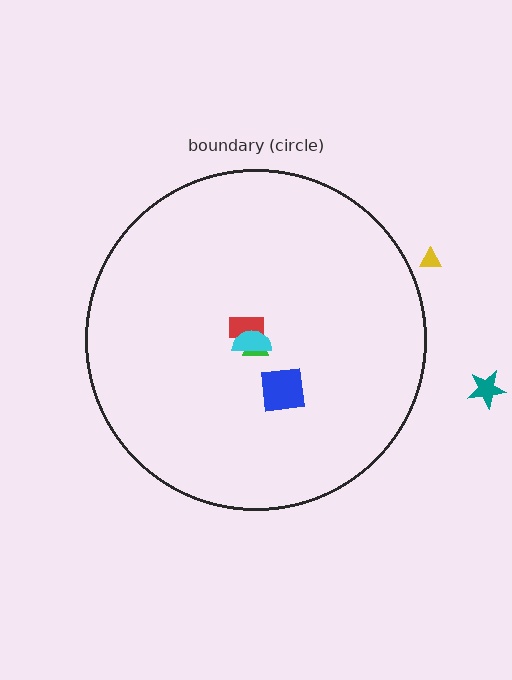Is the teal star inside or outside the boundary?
Outside.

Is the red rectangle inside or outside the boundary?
Inside.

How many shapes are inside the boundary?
4 inside, 2 outside.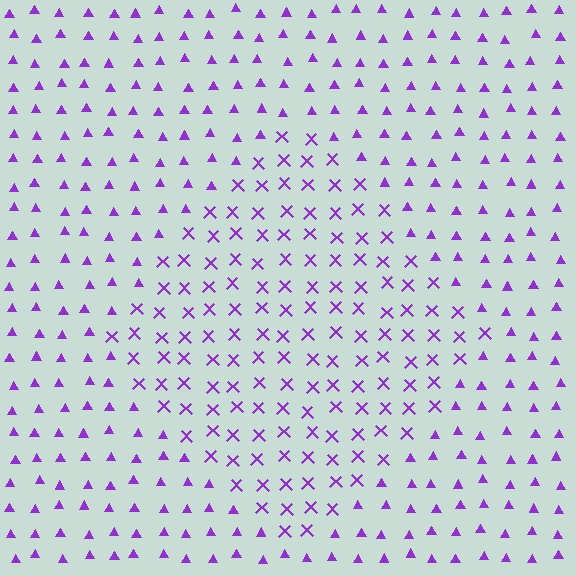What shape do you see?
I see a diamond.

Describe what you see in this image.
The image is filled with small purple elements arranged in a uniform grid. A diamond-shaped region contains X marks, while the surrounding area contains triangles. The boundary is defined purely by the change in element shape.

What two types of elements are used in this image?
The image uses X marks inside the diamond region and triangles outside it.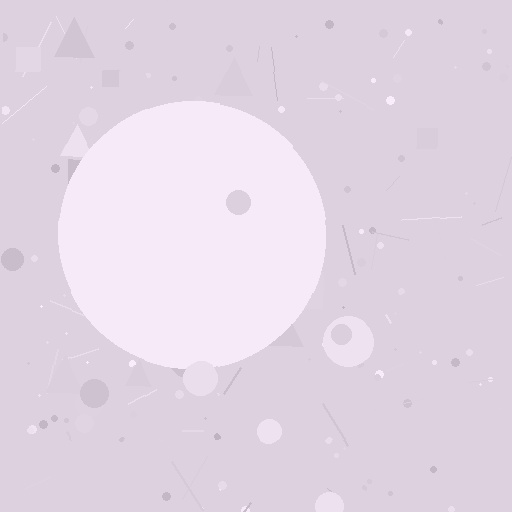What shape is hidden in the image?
A circle is hidden in the image.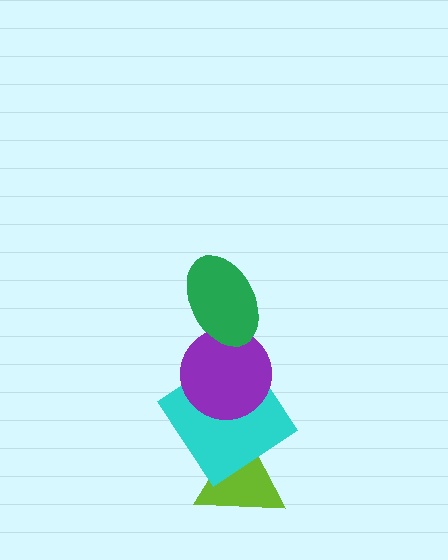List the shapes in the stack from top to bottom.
From top to bottom: the green ellipse, the purple circle, the cyan diamond, the lime triangle.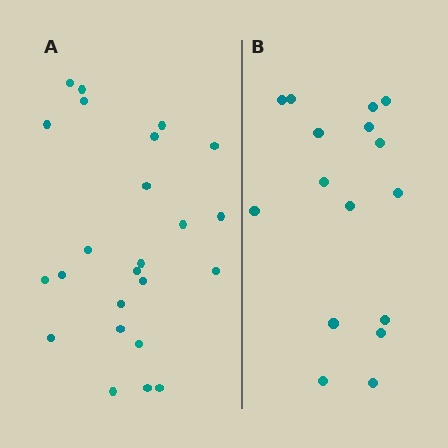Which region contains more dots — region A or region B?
Region A (the left region) has more dots.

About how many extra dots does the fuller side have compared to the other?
Region A has roughly 8 or so more dots than region B.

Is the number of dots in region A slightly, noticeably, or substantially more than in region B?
Region A has substantially more. The ratio is roughly 1.5 to 1.